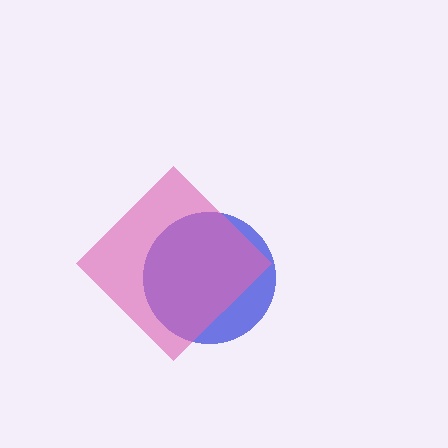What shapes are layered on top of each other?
The layered shapes are: a blue circle, a pink diamond.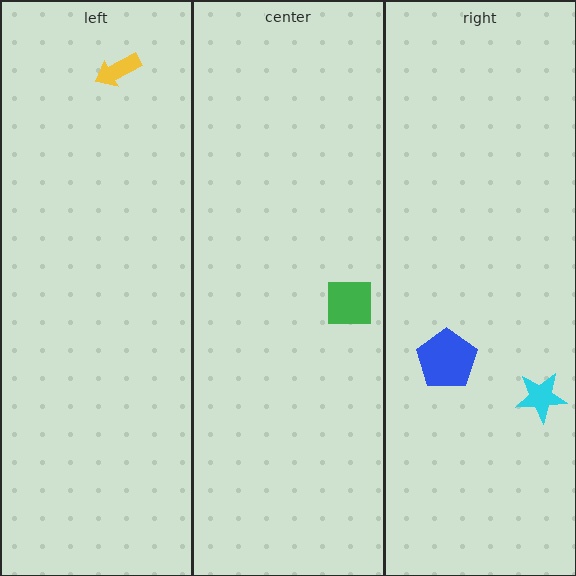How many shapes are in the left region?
1.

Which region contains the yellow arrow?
The left region.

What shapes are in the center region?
The green square.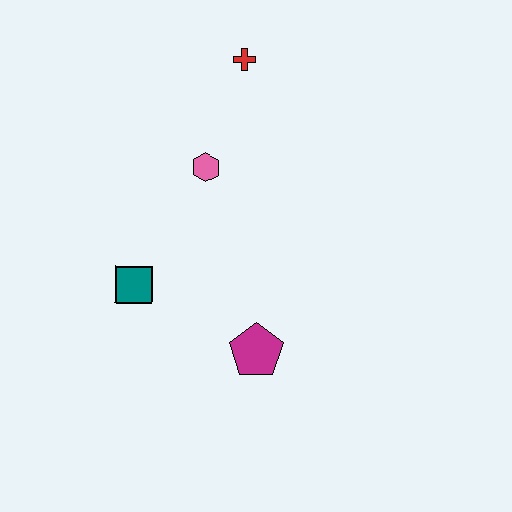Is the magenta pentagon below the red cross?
Yes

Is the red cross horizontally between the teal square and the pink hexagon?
No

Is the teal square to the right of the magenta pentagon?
No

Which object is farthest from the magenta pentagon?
The red cross is farthest from the magenta pentagon.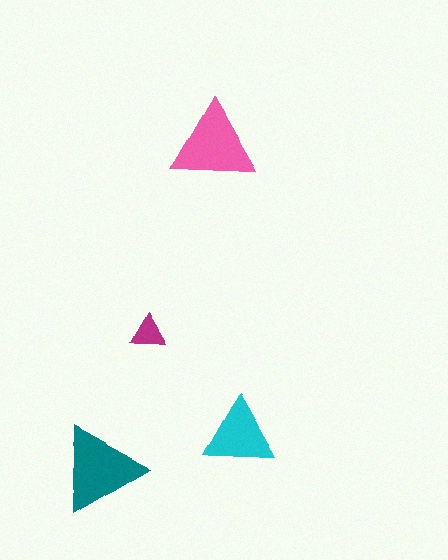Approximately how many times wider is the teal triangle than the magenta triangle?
About 2.5 times wider.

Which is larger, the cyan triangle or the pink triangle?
The pink one.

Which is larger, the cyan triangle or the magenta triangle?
The cyan one.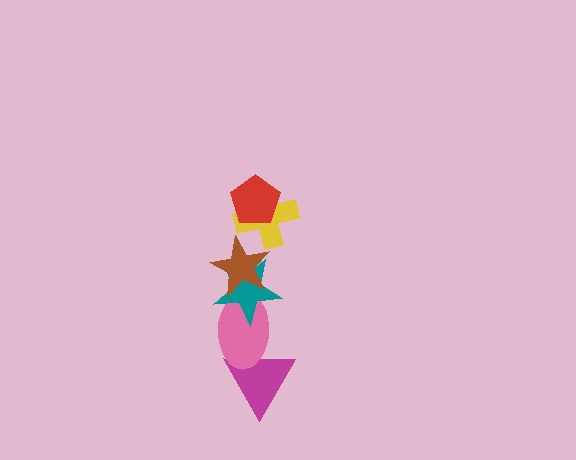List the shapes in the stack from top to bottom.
From top to bottom: the red pentagon, the yellow cross, the brown star, the teal star, the pink ellipse, the magenta triangle.